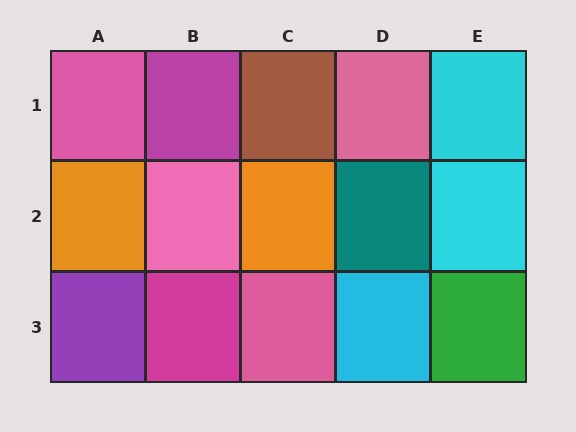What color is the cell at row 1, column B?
Magenta.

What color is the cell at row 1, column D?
Pink.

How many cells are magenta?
2 cells are magenta.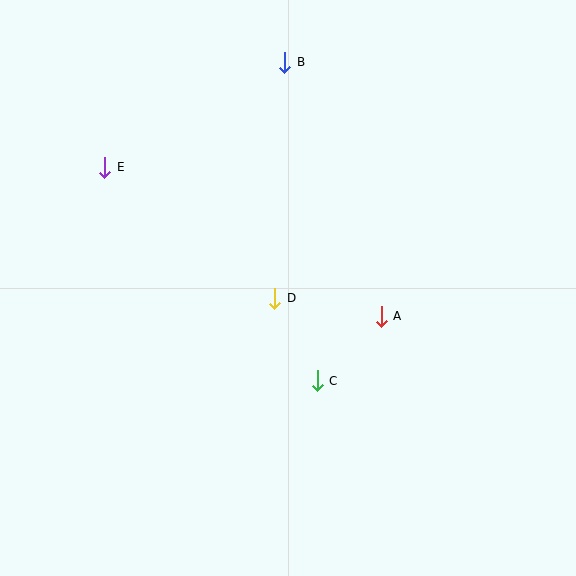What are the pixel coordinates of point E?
Point E is at (105, 167).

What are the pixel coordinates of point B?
Point B is at (285, 62).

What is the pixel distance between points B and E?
The distance between B and E is 209 pixels.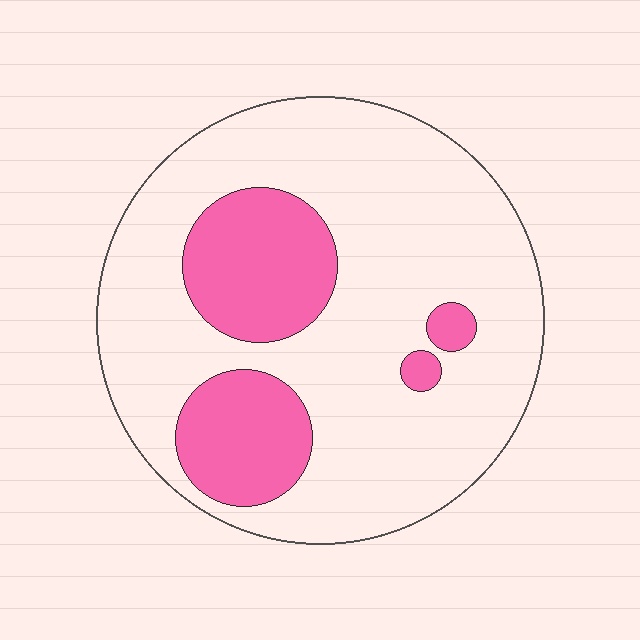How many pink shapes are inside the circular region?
4.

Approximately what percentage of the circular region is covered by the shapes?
Approximately 25%.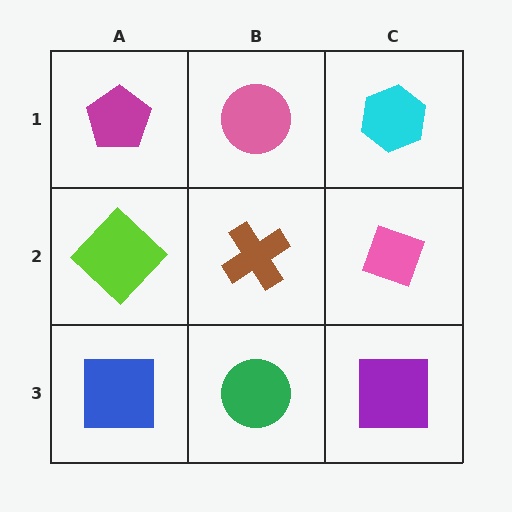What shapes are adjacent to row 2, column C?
A cyan hexagon (row 1, column C), a purple square (row 3, column C), a brown cross (row 2, column B).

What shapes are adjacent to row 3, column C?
A pink diamond (row 2, column C), a green circle (row 3, column B).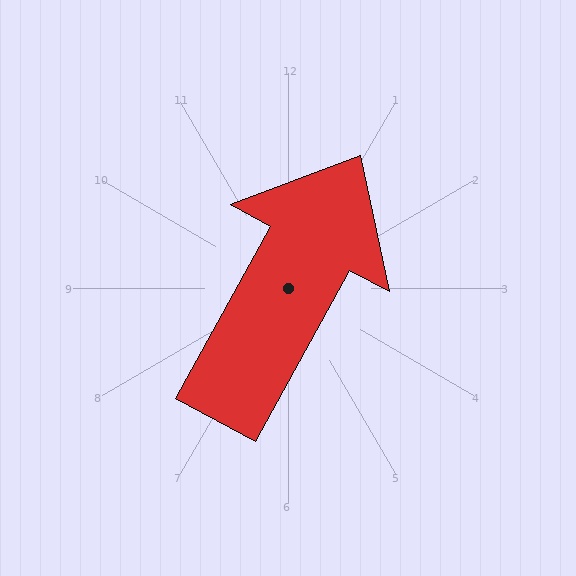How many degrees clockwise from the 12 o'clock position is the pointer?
Approximately 29 degrees.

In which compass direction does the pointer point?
Northeast.